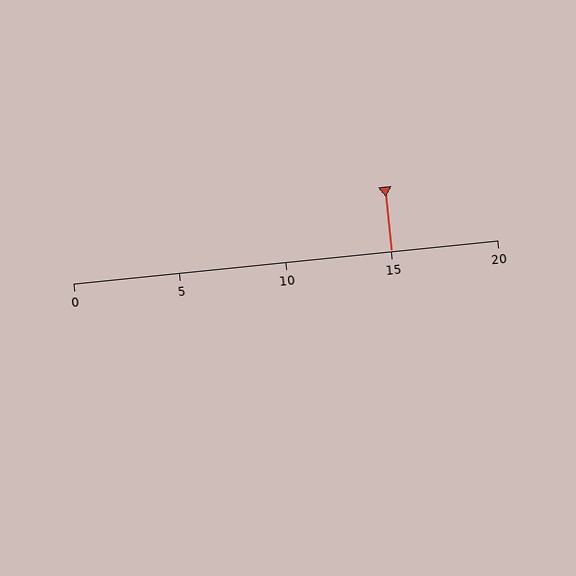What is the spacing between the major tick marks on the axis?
The major ticks are spaced 5 apart.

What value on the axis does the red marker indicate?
The marker indicates approximately 15.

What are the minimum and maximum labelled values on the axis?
The axis runs from 0 to 20.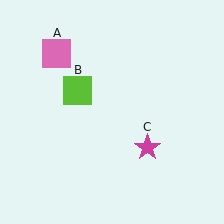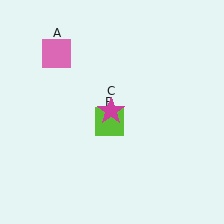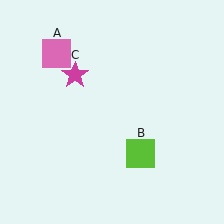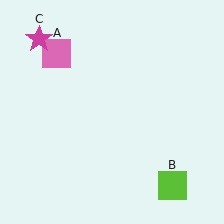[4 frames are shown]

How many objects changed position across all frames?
2 objects changed position: lime square (object B), magenta star (object C).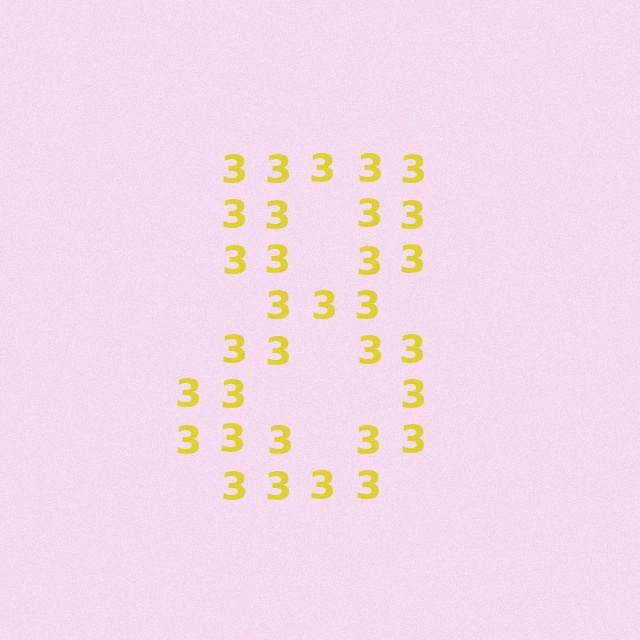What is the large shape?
The large shape is the digit 8.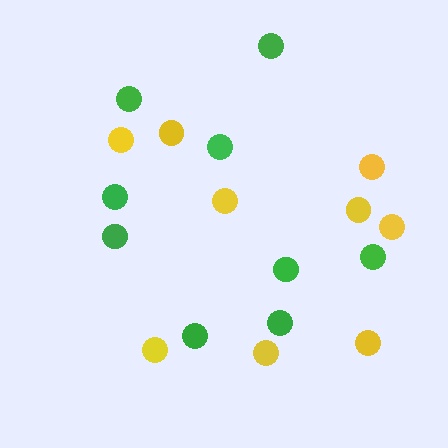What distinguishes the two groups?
There are 2 groups: one group of green circles (9) and one group of yellow circles (9).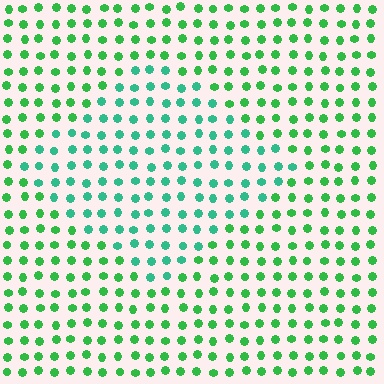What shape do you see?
I see a diamond.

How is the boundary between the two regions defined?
The boundary is defined purely by a slight shift in hue (about 31 degrees). Spacing, size, and orientation are identical on both sides.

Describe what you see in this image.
The image is filled with small green elements in a uniform arrangement. A diamond-shaped region is visible where the elements are tinted to a slightly different hue, forming a subtle color boundary.